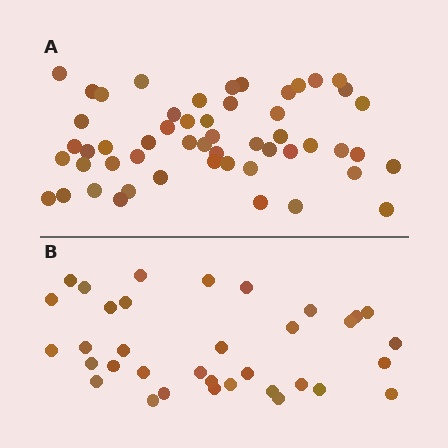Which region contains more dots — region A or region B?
Region A (the top region) has more dots.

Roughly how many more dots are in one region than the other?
Region A has approximately 20 more dots than region B.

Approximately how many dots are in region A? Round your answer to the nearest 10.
About 50 dots. (The exact count is 53, which rounds to 50.)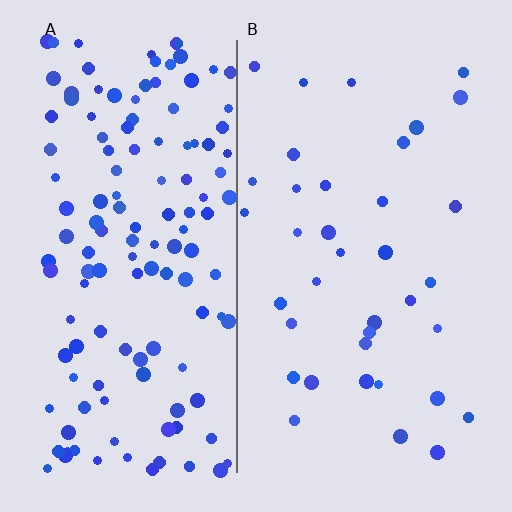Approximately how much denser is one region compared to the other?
Approximately 3.6× — region A over region B.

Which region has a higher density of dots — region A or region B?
A (the left).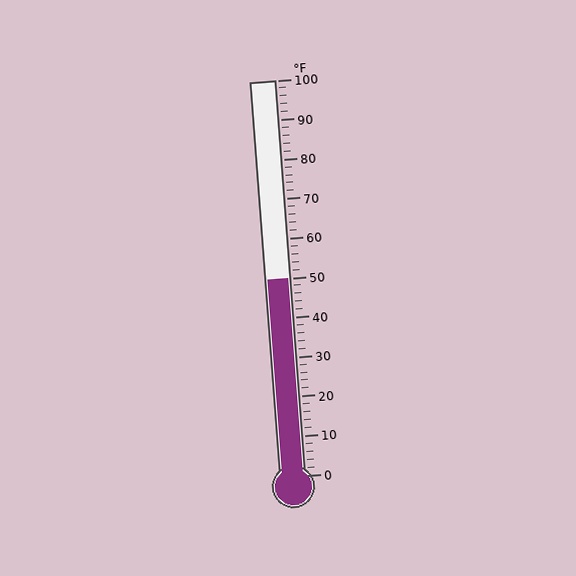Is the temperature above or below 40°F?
The temperature is above 40°F.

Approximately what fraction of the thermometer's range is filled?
The thermometer is filled to approximately 50% of its range.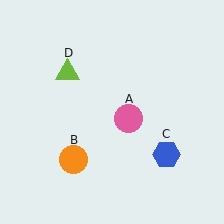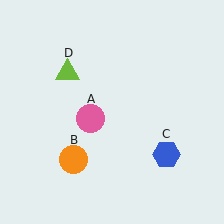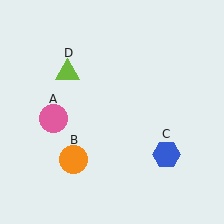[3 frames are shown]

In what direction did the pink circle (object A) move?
The pink circle (object A) moved left.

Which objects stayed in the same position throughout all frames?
Orange circle (object B) and blue hexagon (object C) and lime triangle (object D) remained stationary.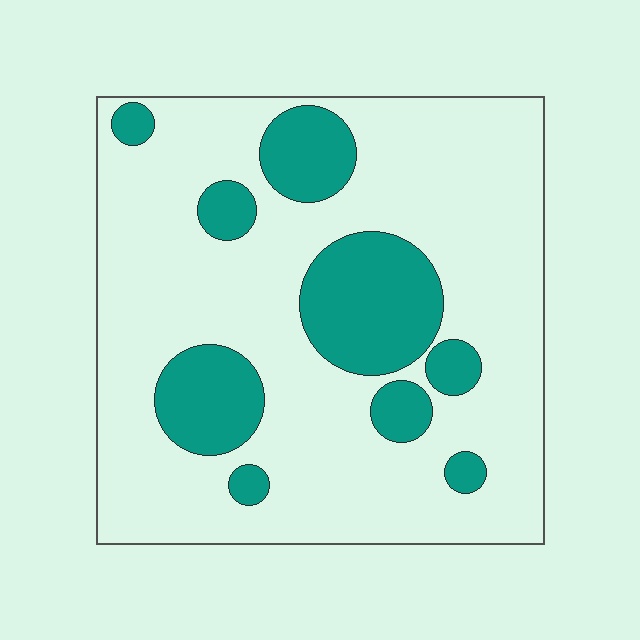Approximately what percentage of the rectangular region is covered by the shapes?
Approximately 25%.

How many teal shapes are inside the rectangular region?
9.